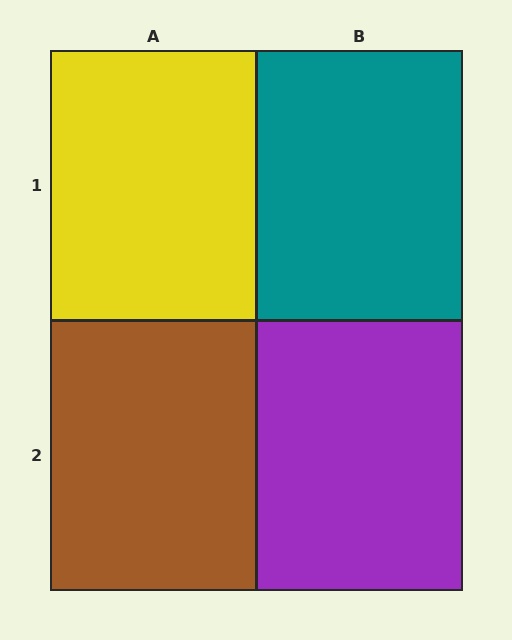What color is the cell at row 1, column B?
Teal.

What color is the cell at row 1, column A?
Yellow.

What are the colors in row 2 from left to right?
Brown, purple.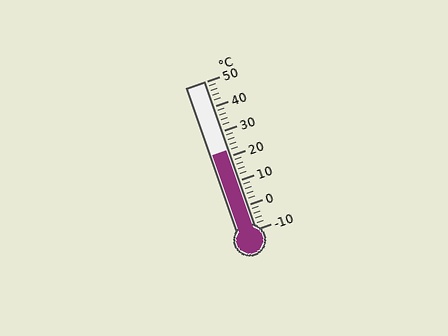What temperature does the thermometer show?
The thermometer shows approximately 22°C.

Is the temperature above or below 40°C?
The temperature is below 40°C.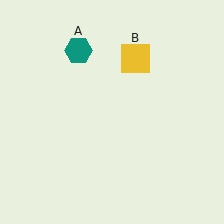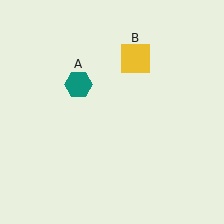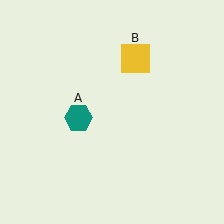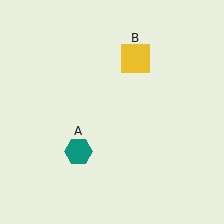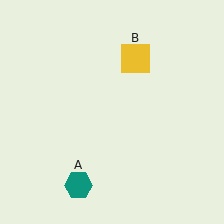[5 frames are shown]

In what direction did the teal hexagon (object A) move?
The teal hexagon (object A) moved down.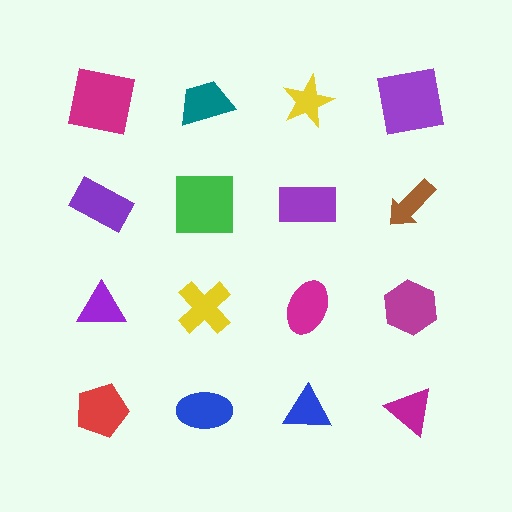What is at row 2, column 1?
A purple rectangle.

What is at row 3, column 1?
A purple triangle.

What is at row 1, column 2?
A teal trapezoid.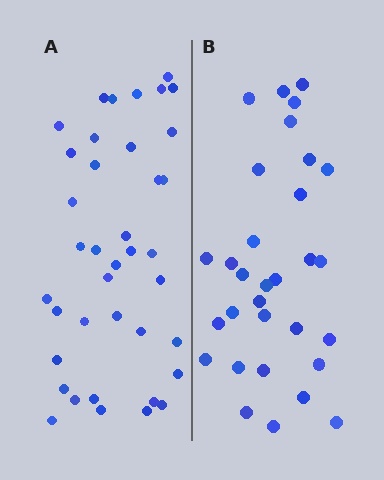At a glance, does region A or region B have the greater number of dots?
Region A (the left region) has more dots.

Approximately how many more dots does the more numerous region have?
Region A has roughly 8 or so more dots than region B.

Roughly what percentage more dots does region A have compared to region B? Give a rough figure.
About 25% more.